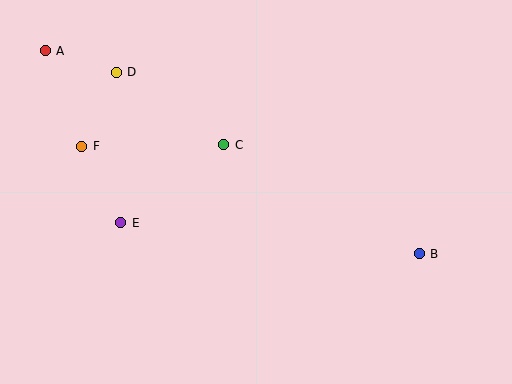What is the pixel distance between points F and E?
The distance between F and E is 86 pixels.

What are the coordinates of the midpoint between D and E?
The midpoint between D and E is at (118, 148).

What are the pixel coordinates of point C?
Point C is at (224, 145).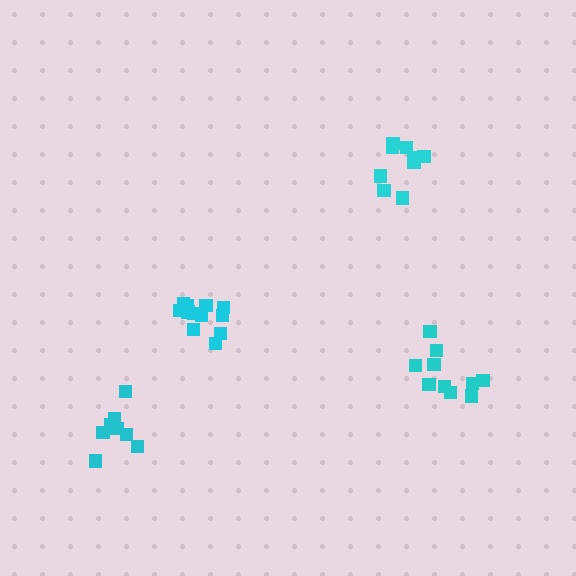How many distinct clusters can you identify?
There are 4 distinct clusters.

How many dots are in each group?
Group 1: 9 dots, Group 2: 12 dots, Group 3: 8 dots, Group 4: 10 dots (39 total).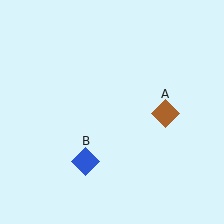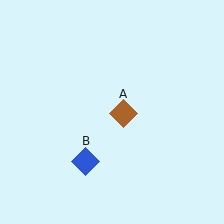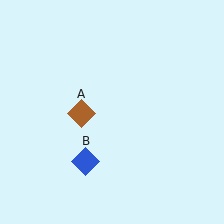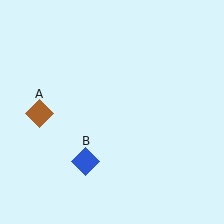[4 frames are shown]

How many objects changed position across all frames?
1 object changed position: brown diamond (object A).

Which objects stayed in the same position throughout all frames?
Blue diamond (object B) remained stationary.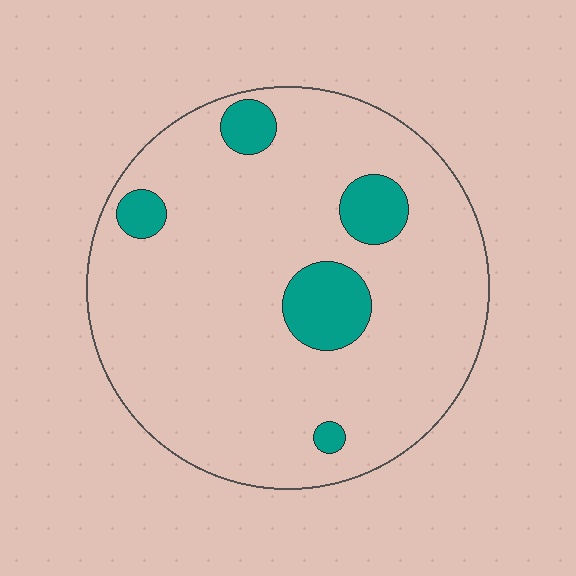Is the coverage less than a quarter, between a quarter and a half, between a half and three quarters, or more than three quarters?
Less than a quarter.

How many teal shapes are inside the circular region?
5.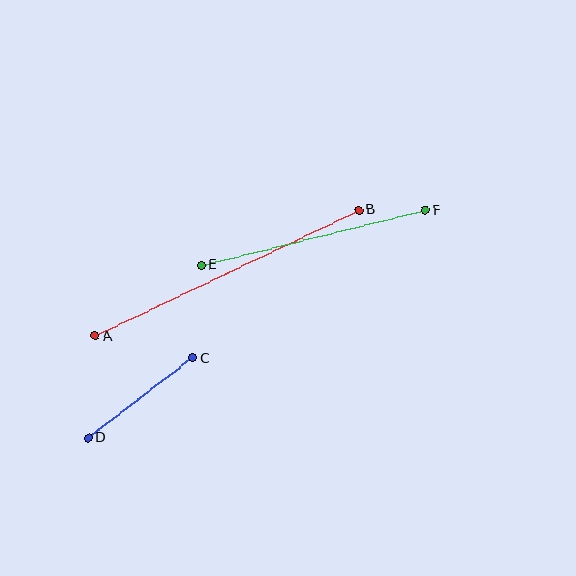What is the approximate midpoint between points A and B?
The midpoint is at approximately (227, 273) pixels.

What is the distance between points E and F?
The distance is approximately 231 pixels.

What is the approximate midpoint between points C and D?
The midpoint is at approximately (140, 398) pixels.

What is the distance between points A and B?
The distance is approximately 292 pixels.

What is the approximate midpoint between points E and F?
The midpoint is at approximately (313, 238) pixels.